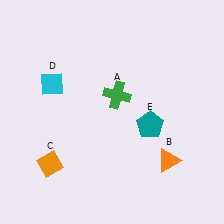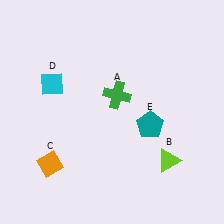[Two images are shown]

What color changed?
The triangle (B) changed from orange in Image 1 to lime in Image 2.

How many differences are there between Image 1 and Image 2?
There is 1 difference between the two images.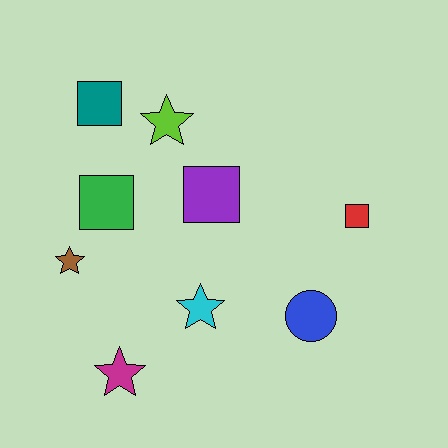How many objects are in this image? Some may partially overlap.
There are 9 objects.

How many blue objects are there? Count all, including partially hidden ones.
There is 1 blue object.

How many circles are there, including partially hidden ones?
There is 1 circle.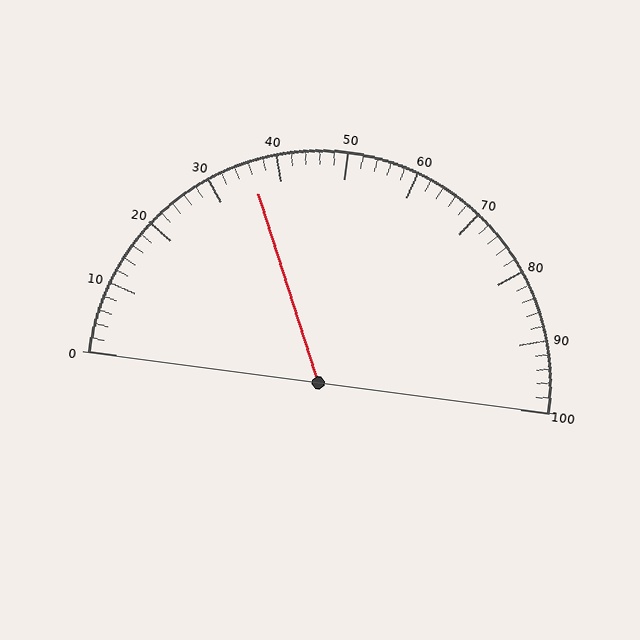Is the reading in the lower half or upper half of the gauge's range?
The reading is in the lower half of the range (0 to 100).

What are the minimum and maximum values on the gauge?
The gauge ranges from 0 to 100.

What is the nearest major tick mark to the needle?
The nearest major tick mark is 40.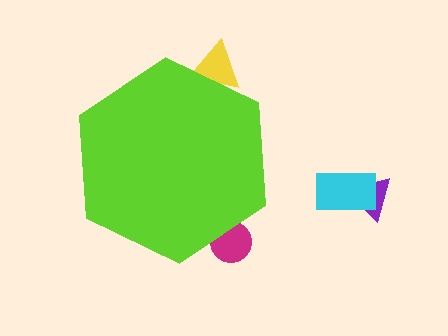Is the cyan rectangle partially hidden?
No, the cyan rectangle is fully visible.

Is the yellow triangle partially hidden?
Yes, the yellow triangle is partially hidden behind the lime hexagon.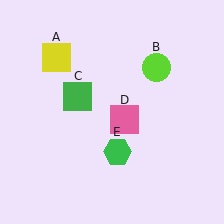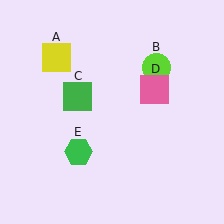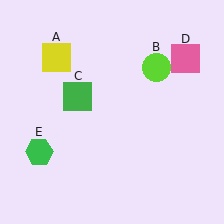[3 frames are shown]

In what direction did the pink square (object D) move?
The pink square (object D) moved up and to the right.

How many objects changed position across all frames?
2 objects changed position: pink square (object D), green hexagon (object E).